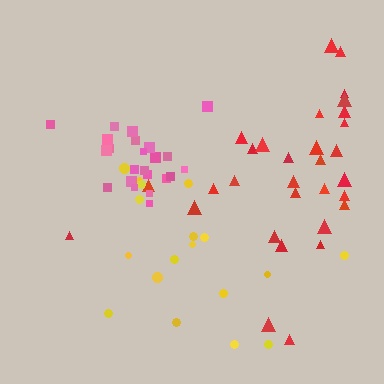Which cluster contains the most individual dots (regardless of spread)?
Red (31).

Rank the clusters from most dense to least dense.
pink, red, yellow.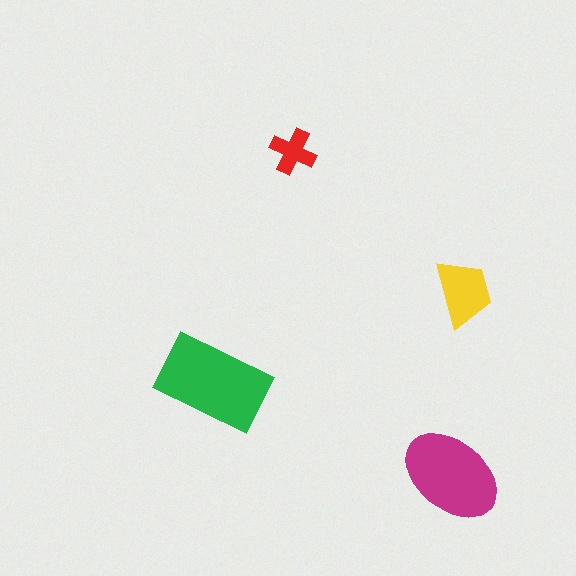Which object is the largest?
The green rectangle.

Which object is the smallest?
The red cross.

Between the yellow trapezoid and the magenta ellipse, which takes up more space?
The magenta ellipse.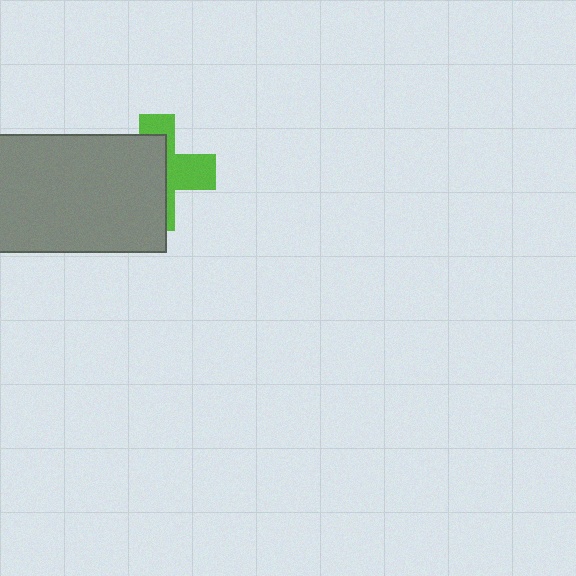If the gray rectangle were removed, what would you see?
You would see the complete lime cross.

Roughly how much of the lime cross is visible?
A small part of it is visible (roughly 41%).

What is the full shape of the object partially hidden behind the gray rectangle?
The partially hidden object is a lime cross.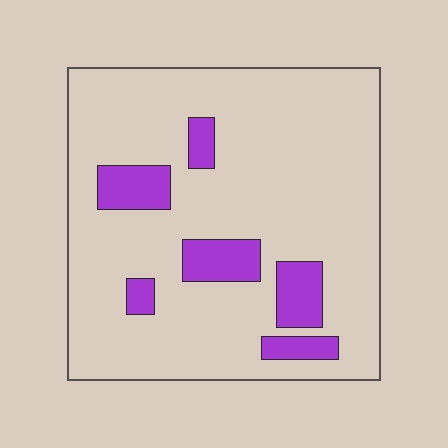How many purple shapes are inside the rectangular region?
6.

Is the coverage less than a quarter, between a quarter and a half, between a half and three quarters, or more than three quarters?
Less than a quarter.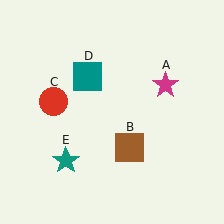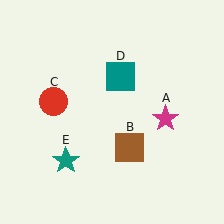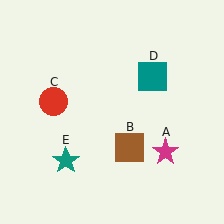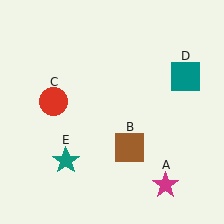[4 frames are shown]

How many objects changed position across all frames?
2 objects changed position: magenta star (object A), teal square (object D).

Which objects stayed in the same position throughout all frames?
Brown square (object B) and red circle (object C) and teal star (object E) remained stationary.